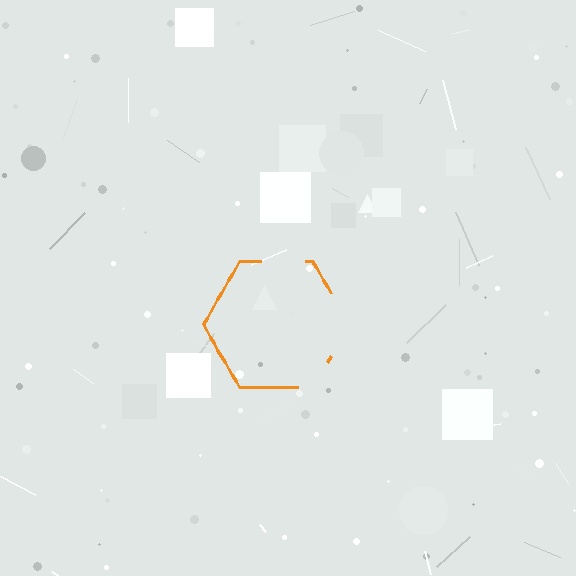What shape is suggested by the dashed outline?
The dashed outline suggests a hexagon.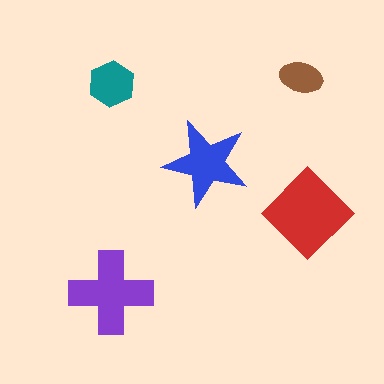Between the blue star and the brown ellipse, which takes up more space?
The blue star.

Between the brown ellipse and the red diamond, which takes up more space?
The red diamond.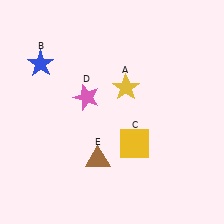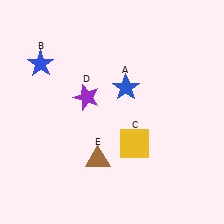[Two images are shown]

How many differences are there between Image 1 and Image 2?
There are 2 differences between the two images.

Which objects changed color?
A changed from yellow to blue. D changed from pink to purple.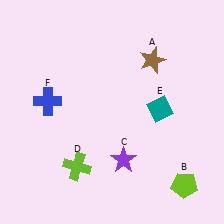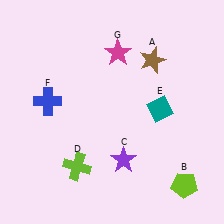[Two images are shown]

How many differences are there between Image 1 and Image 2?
There is 1 difference between the two images.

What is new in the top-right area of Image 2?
A magenta star (G) was added in the top-right area of Image 2.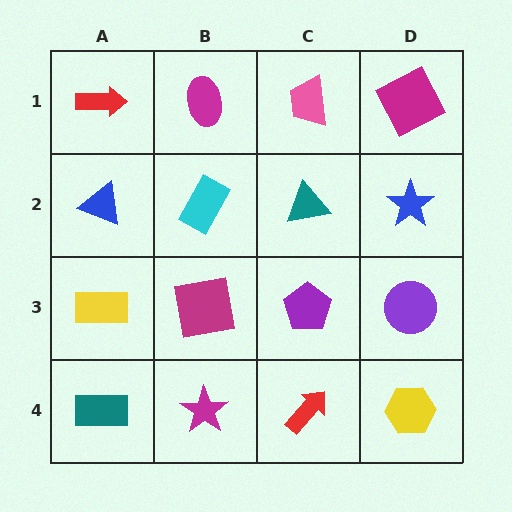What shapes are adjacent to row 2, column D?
A magenta square (row 1, column D), a purple circle (row 3, column D), a teal triangle (row 2, column C).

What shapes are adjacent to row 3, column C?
A teal triangle (row 2, column C), a red arrow (row 4, column C), a magenta square (row 3, column B), a purple circle (row 3, column D).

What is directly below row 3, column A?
A teal rectangle.